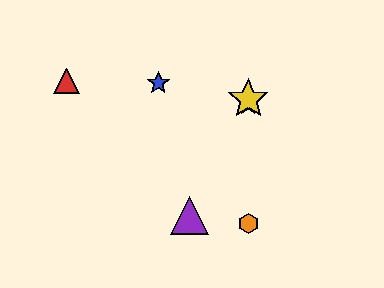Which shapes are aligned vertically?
The green star, the yellow star, the orange hexagon are aligned vertically.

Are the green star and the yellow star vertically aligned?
Yes, both are at x≈248.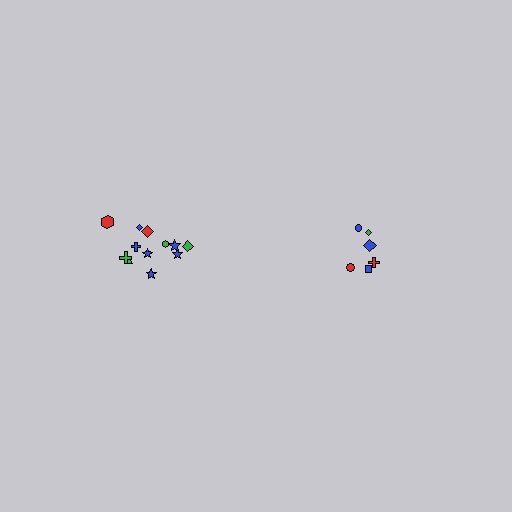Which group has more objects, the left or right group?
The left group.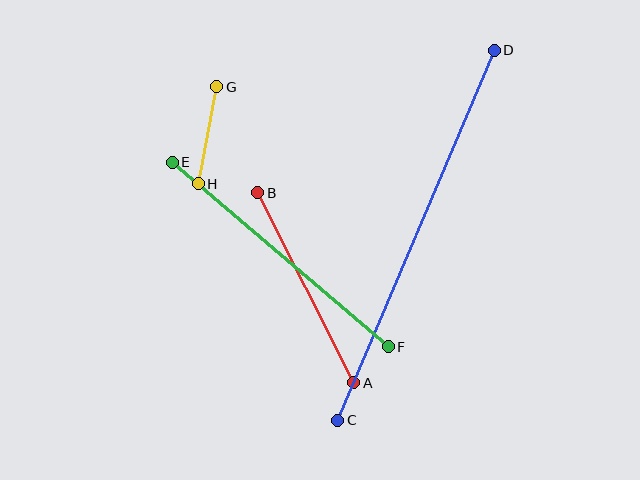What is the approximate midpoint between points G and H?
The midpoint is at approximately (208, 135) pixels.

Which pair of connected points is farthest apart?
Points C and D are farthest apart.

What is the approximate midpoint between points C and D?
The midpoint is at approximately (416, 235) pixels.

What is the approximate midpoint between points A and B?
The midpoint is at approximately (306, 288) pixels.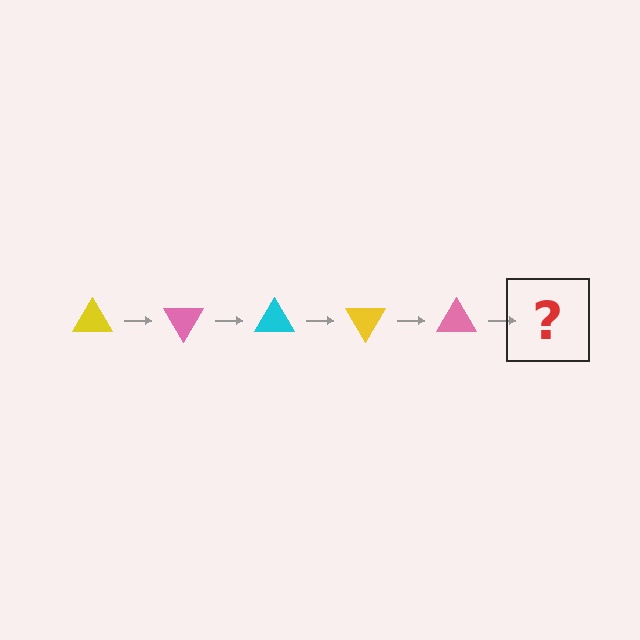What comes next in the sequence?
The next element should be a cyan triangle, rotated 300 degrees from the start.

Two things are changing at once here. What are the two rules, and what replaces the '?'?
The two rules are that it rotates 60 degrees each step and the color cycles through yellow, pink, and cyan. The '?' should be a cyan triangle, rotated 300 degrees from the start.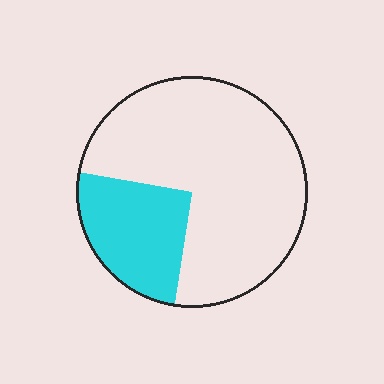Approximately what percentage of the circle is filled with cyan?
Approximately 25%.